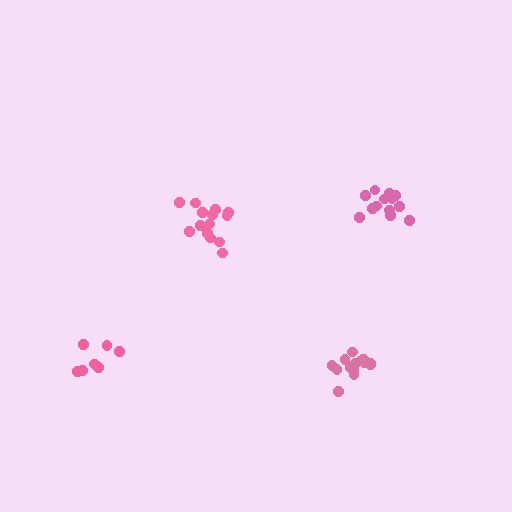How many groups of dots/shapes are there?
There are 4 groups.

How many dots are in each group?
Group 1: 14 dots, Group 2: 8 dots, Group 3: 13 dots, Group 4: 14 dots (49 total).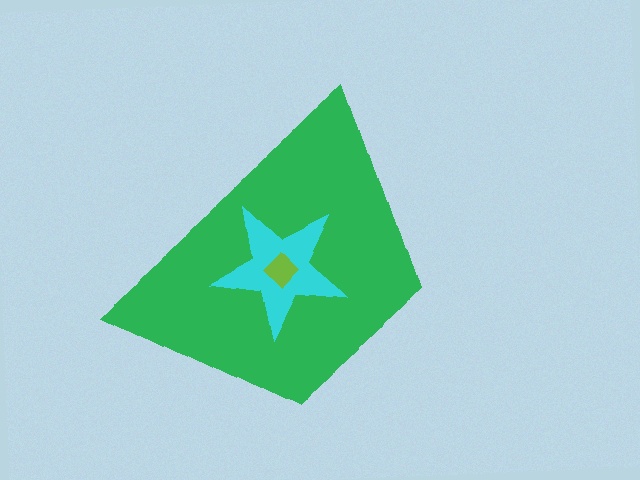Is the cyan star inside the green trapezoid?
Yes.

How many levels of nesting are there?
3.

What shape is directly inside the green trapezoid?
The cyan star.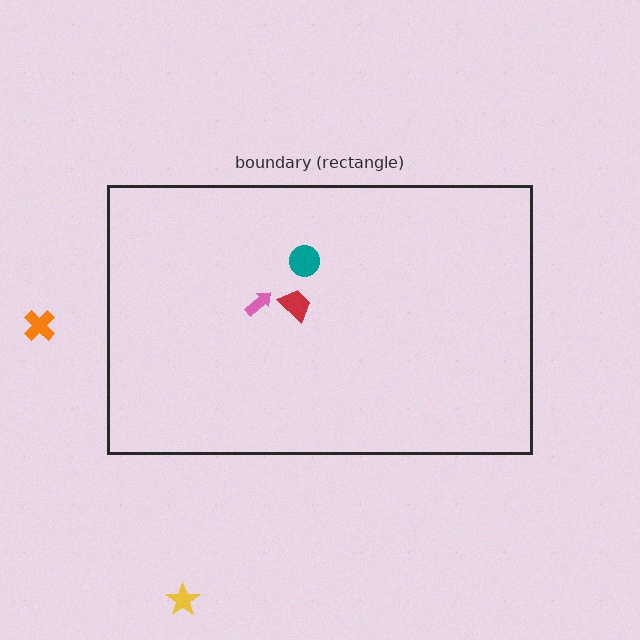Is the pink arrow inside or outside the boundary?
Inside.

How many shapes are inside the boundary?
3 inside, 2 outside.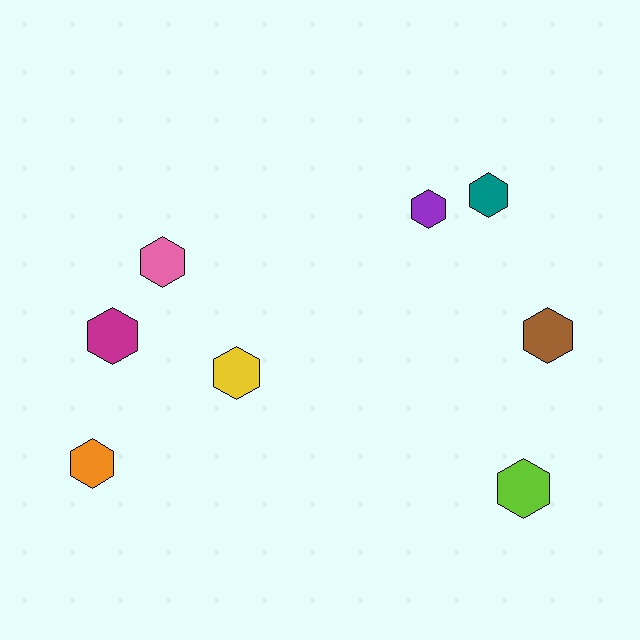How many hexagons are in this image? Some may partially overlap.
There are 8 hexagons.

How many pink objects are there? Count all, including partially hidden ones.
There is 1 pink object.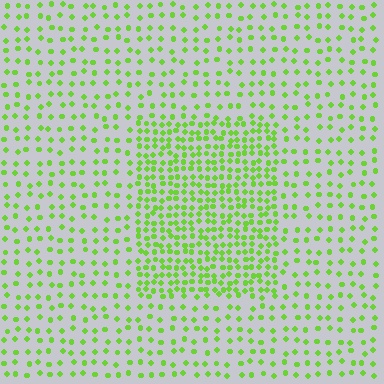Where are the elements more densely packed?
The elements are more densely packed inside the rectangle boundary.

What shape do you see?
I see a rectangle.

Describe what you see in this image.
The image contains small lime elements arranged at two different densities. A rectangle-shaped region is visible where the elements are more densely packed than the surrounding area.